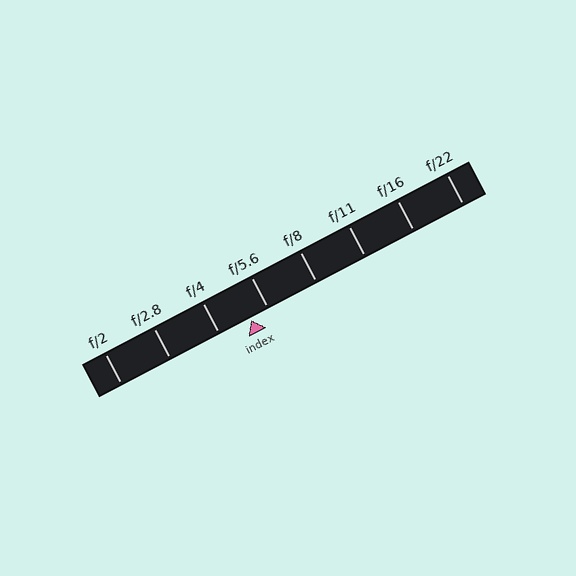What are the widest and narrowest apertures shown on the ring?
The widest aperture shown is f/2 and the narrowest is f/22.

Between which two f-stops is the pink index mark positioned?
The index mark is between f/4 and f/5.6.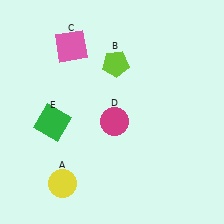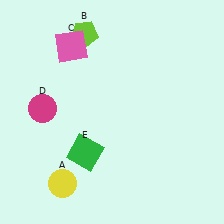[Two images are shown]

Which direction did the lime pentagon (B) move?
The lime pentagon (B) moved left.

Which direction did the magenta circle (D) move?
The magenta circle (D) moved left.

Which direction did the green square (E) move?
The green square (E) moved right.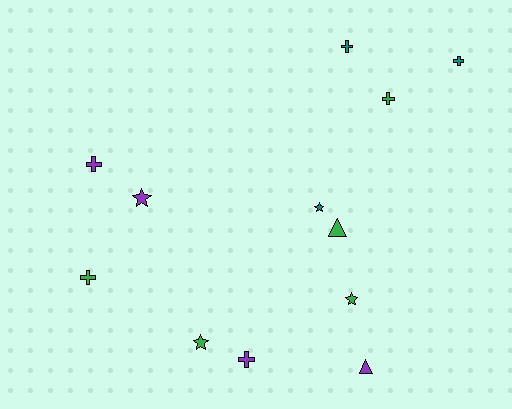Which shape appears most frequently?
Cross, with 6 objects.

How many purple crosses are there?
There are 2 purple crosses.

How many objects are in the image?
There are 12 objects.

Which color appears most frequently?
Green, with 5 objects.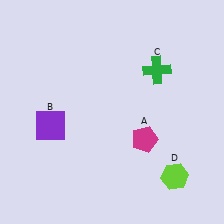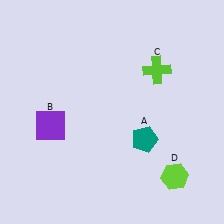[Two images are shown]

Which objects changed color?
A changed from magenta to teal. C changed from green to lime.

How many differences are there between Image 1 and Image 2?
There are 2 differences between the two images.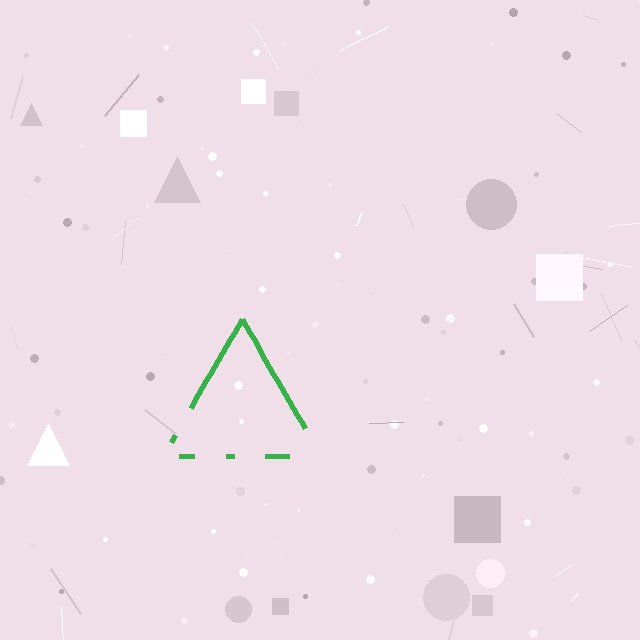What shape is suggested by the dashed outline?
The dashed outline suggests a triangle.